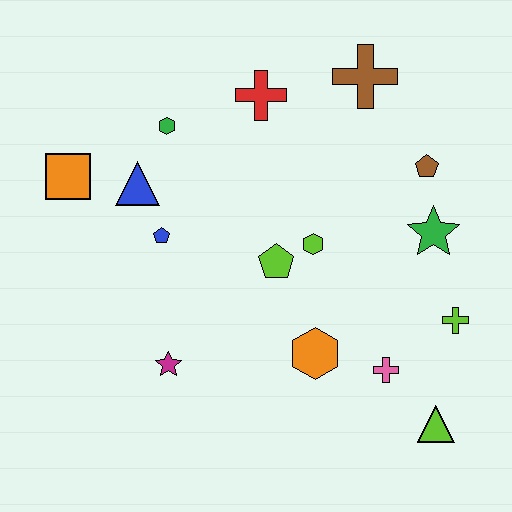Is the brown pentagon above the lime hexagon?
Yes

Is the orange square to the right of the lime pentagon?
No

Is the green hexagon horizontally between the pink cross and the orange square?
Yes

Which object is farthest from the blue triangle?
The lime triangle is farthest from the blue triangle.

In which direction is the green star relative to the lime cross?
The green star is above the lime cross.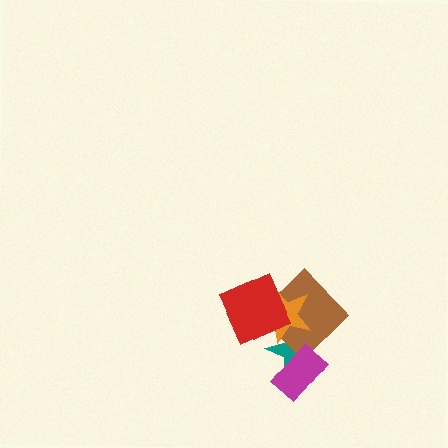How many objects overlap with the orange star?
3 objects overlap with the orange star.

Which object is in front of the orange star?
The red square is in front of the orange star.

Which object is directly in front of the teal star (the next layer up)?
The brown diamond is directly in front of the teal star.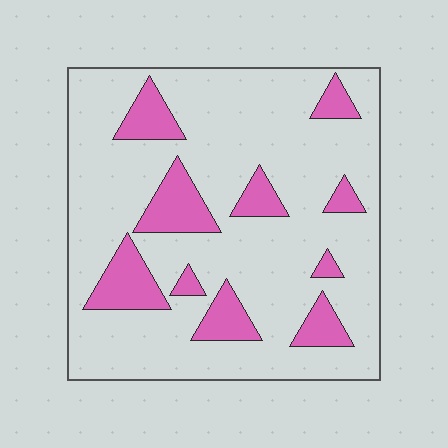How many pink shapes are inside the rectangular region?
10.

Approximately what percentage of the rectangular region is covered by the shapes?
Approximately 20%.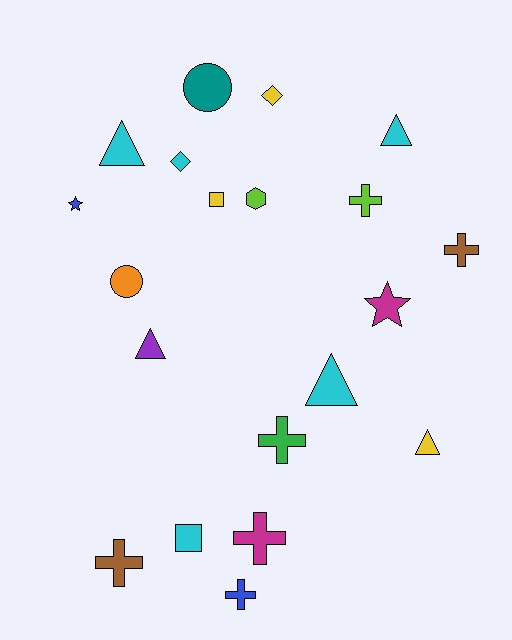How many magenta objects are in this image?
There are 2 magenta objects.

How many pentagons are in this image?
There are no pentagons.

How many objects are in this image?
There are 20 objects.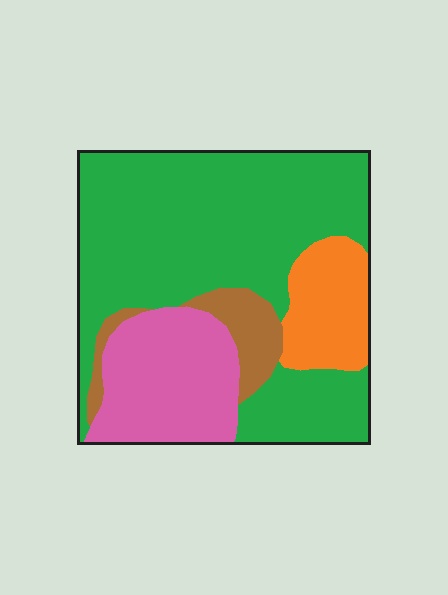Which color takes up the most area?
Green, at roughly 60%.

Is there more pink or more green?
Green.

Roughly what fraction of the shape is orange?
Orange takes up about one eighth (1/8) of the shape.